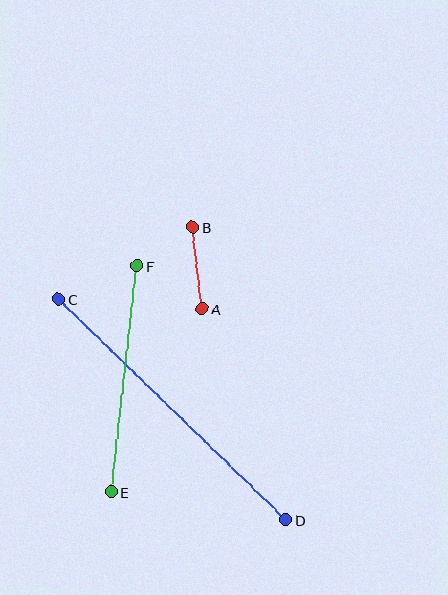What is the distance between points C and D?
The distance is approximately 317 pixels.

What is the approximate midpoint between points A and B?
The midpoint is at approximately (198, 268) pixels.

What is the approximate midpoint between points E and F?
The midpoint is at approximately (124, 379) pixels.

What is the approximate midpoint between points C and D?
The midpoint is at approximately (172, 409) pixels.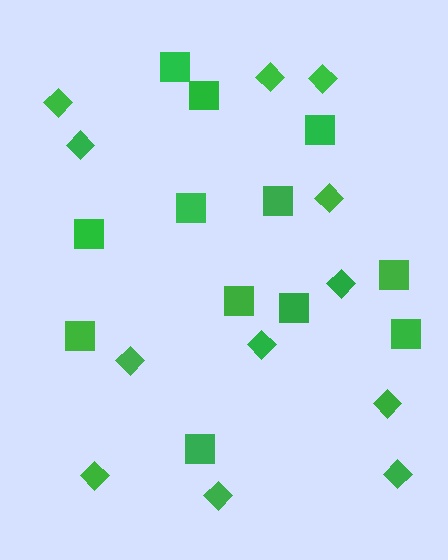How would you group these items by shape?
There are 2 groups: one group of diamonds (12) and one group of squares (12).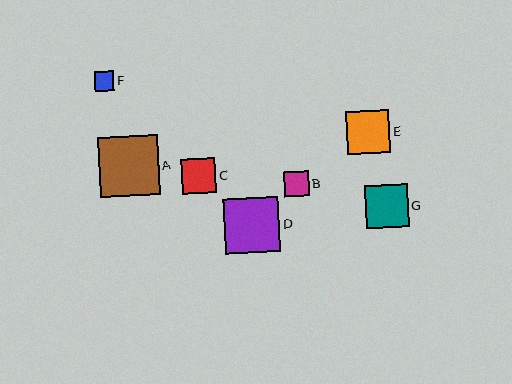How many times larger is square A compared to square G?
Square A is approximately 1.4 times the size of square G.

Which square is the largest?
Square A is the largest with a size of approximately 60 pixels.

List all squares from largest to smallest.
From largest to smallest: A, D, E, G, C, B, F.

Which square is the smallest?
Square F is the smallest with a size of approximately 20 pixels.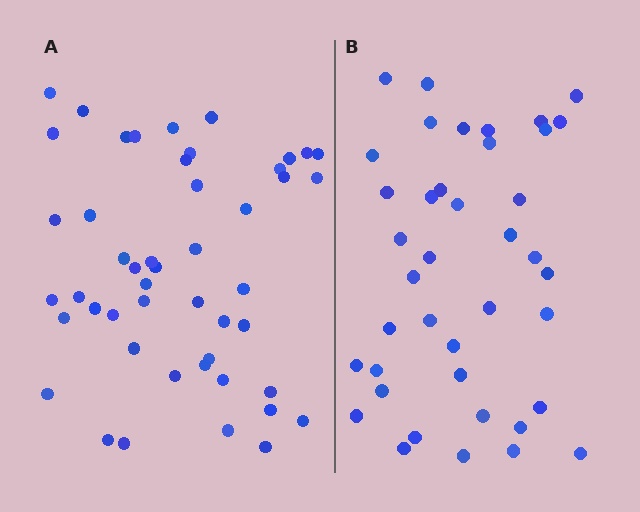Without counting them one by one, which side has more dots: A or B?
Region A (the left region) has more dots.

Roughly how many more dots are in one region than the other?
Region A has roughly 8 or so more dots than region B.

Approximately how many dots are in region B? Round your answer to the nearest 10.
About 40 dots.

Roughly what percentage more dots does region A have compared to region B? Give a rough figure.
About 20% more.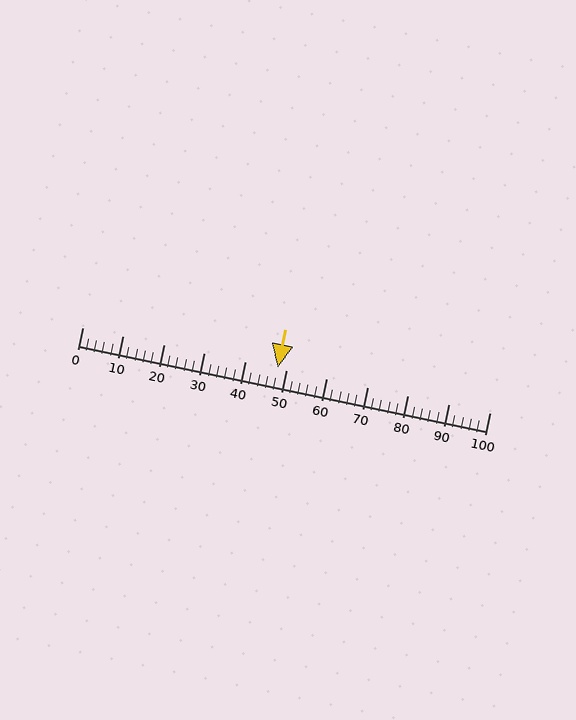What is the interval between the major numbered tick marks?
The major tick marks are spaced 10 units apart.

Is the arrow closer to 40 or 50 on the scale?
The arrow is closer to 50.